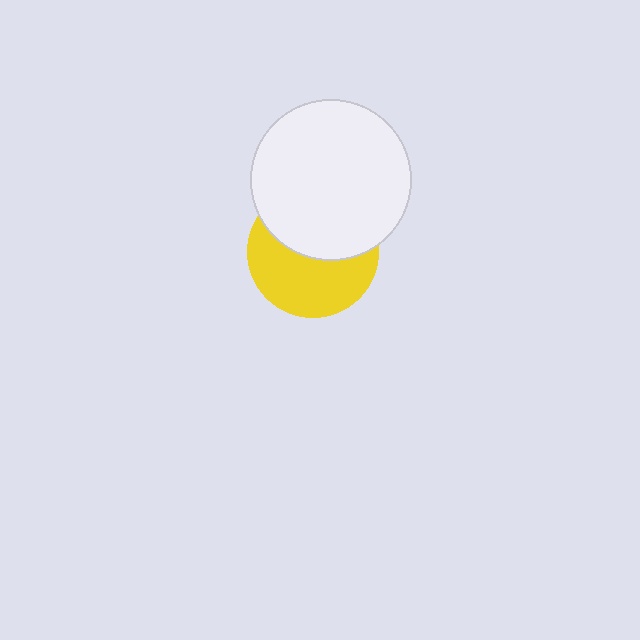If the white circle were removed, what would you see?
You would see the complete yellow circle.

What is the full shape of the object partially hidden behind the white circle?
The partially hidden object is a yellow circle.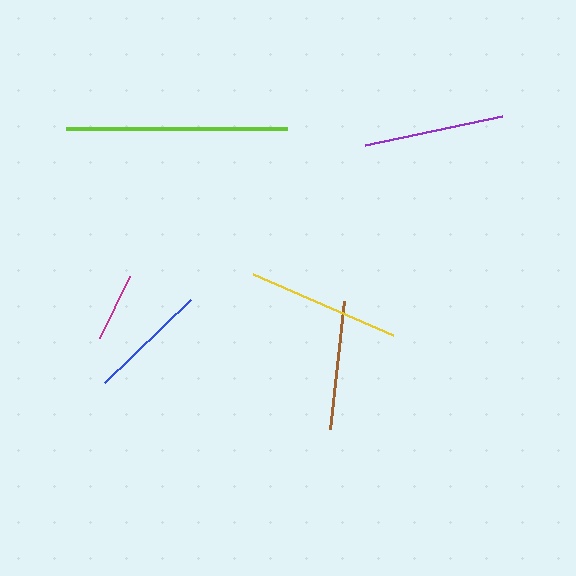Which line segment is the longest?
The lime line is the longest at approximately 221 pixels.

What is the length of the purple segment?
The purple segment is approximately 141 pixels long.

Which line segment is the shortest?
The magenta line is the shortest at approximately 70 pixels.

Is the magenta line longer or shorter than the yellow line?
The yellow line is longer than the magenta line.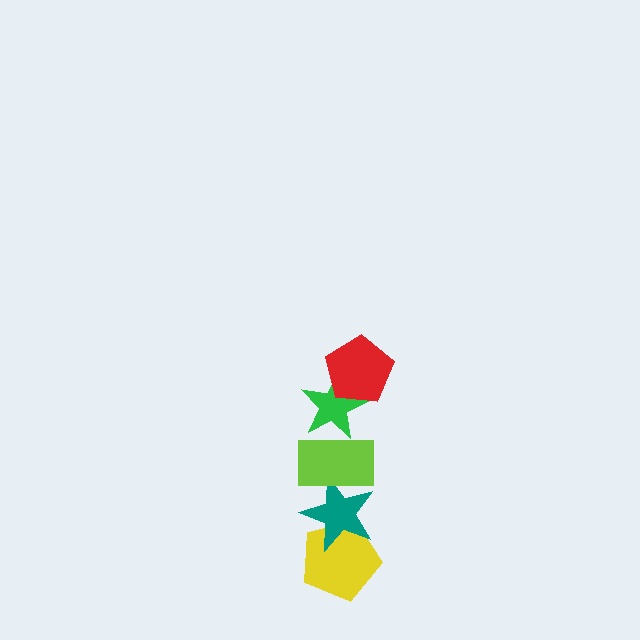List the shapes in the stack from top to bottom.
From top to bottom: the red pentagon, the green star, the lime rectangle, the teal star, the yellow pentagon.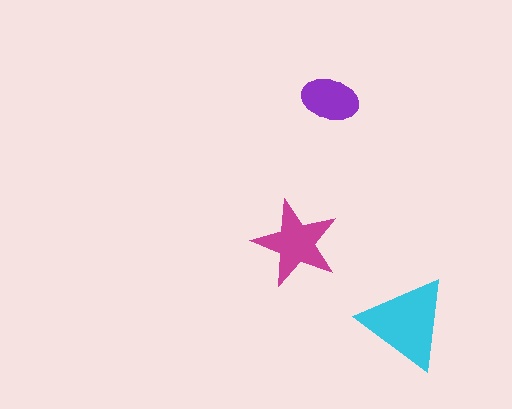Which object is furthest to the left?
The magenta star is leftmost.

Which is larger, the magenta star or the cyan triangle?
The cyan triangle.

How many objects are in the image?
There are 3 objects in the image.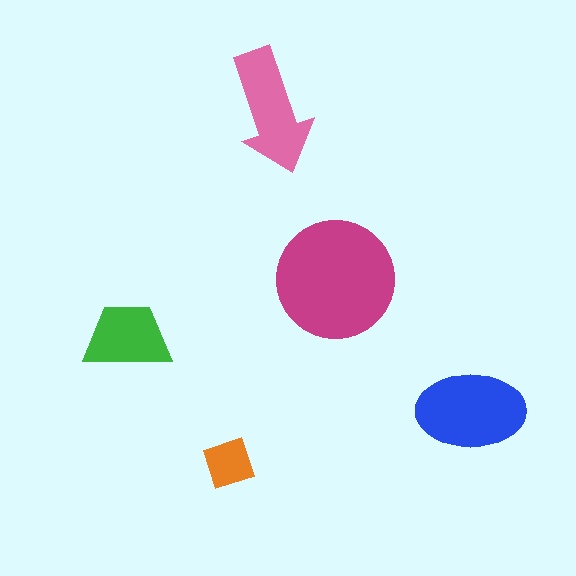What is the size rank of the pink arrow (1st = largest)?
3rd.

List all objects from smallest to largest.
The orange diamond, the green trapezoid, the pink arrow, the blue ellipse, the magenta circle.